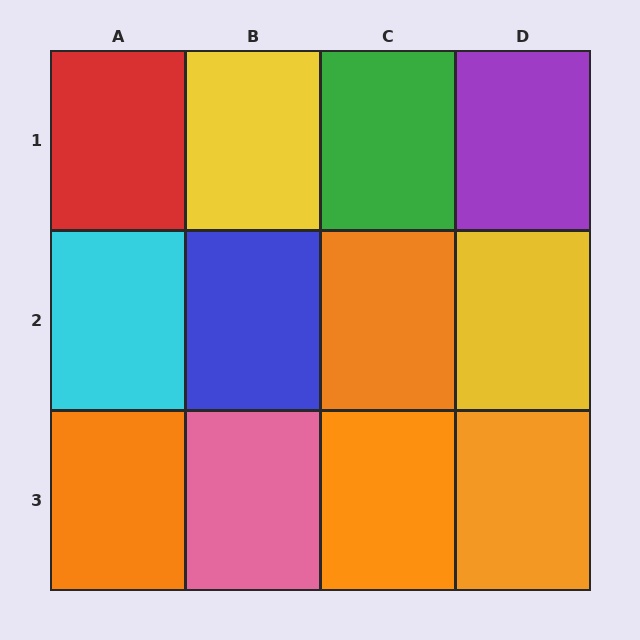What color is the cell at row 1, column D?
Purple.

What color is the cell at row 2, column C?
Orange.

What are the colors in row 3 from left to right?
Orange, pink, orange, orange.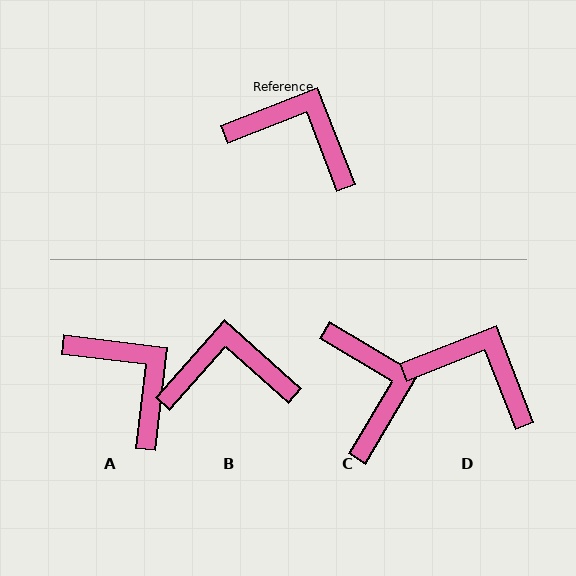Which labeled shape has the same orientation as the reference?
D.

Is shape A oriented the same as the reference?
No, it is off by about 28 degrees.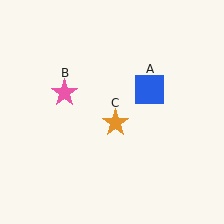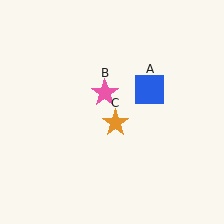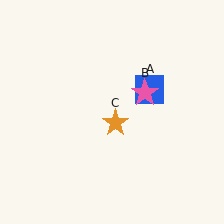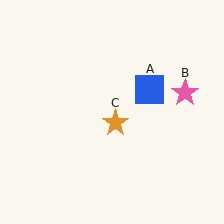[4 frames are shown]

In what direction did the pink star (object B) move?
The pink star (object B) moved right.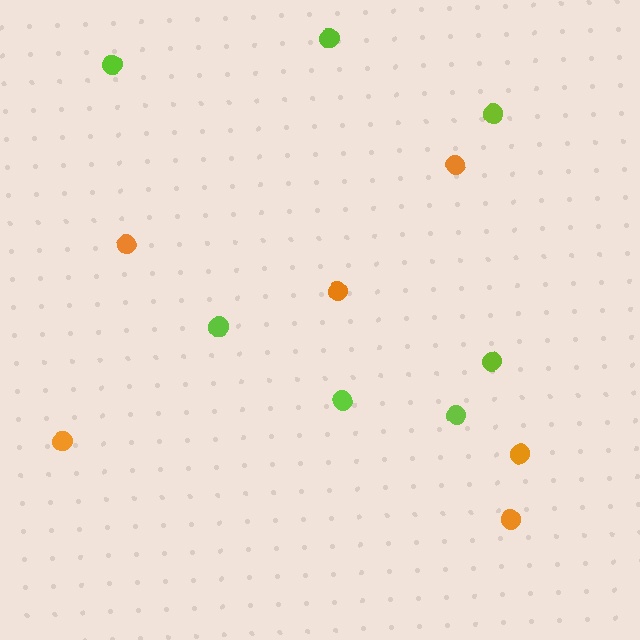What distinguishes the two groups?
There are 2 groups: one group of orange circles (6) and one group of lime circles (7).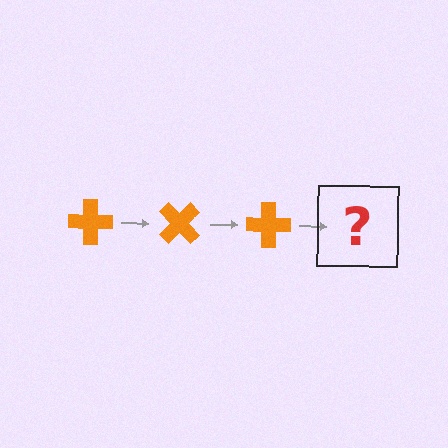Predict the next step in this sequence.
The next step is an orange cross rotated 135 degrees.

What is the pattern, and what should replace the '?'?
The pattern is that the cross rotates 45 degrees each step. The '?' should be an orange cross rotated 135 degrees.